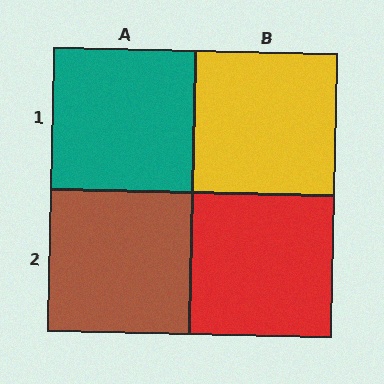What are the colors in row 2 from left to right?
Brown, red.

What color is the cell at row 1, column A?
Teal.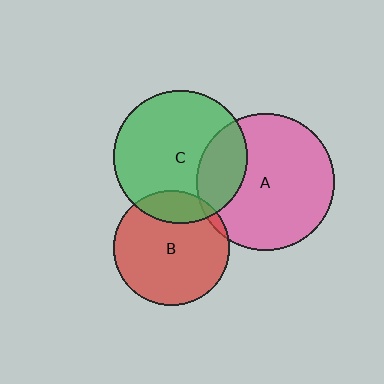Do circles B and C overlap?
Yes.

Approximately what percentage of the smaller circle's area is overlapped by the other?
Approximately 20%.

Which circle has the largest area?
Circle A (pink).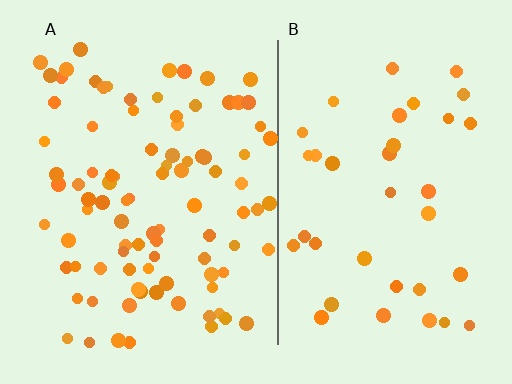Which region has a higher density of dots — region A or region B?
A (the left).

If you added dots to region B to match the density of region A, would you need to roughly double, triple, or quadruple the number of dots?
Approximately double.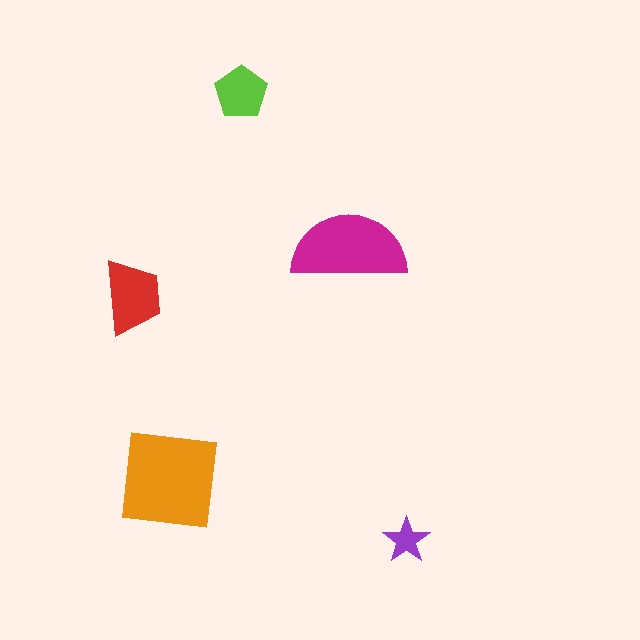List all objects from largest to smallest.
The orange square, the magenta semicircle, the red trapezoid, the lime pentagon, the purple star.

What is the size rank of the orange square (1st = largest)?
1st.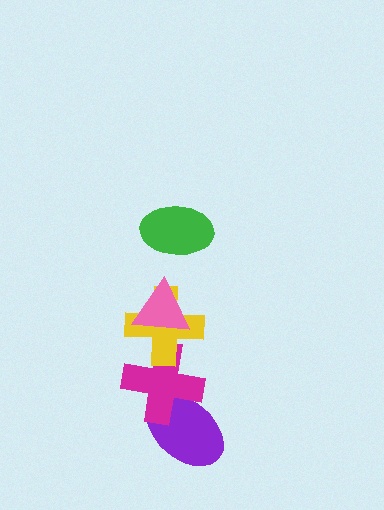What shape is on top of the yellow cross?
The pink triangle is on top of the yellow cross.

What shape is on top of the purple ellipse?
The magenta cross is on top of the purple ellipse.